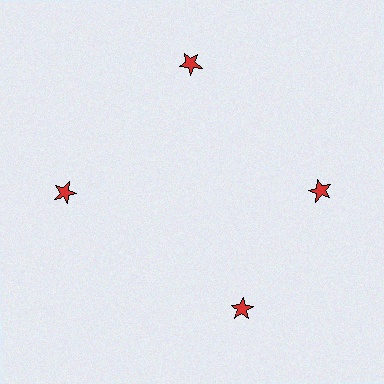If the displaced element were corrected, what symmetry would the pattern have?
It would have 4-fold rotational symmetry — the pattern would map onto itself every 90 degrees.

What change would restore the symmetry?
The symmetry would be restored by rotating it back into even spacing with its neighbors so that all 4 stars sit at equal angles and equal distance from the center.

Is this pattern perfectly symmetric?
No. The 4 red stars are arranged in a ring, but one element near the 6 o'clock position is rotated out of alignment along the ring, breaking the 4-fold rotational symmetry.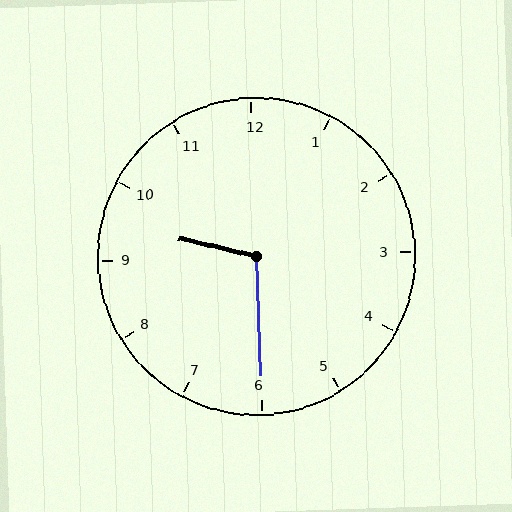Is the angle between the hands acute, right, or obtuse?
It is obtuse.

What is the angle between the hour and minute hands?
Approximately 105 degrees.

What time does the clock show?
9:30.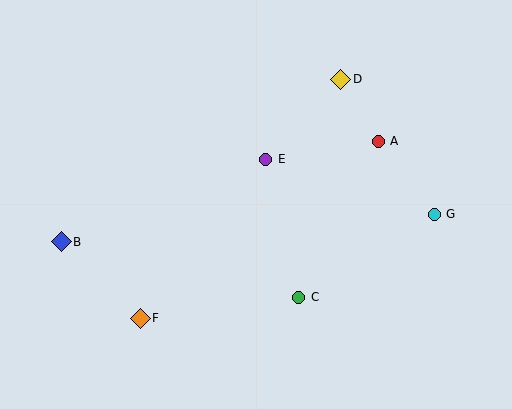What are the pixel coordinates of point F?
Point F is at (140, 318).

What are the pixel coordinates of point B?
Point B is at (61, 242).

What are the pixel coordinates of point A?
Point A is at (378, 141).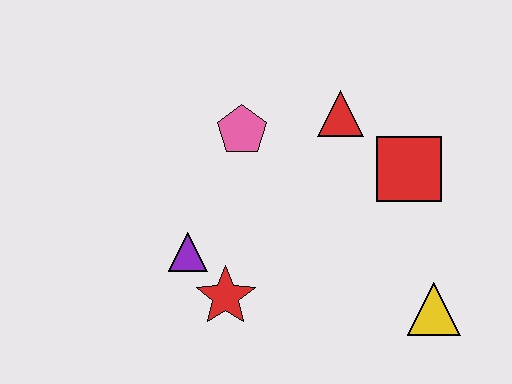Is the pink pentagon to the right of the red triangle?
No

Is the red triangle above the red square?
Yes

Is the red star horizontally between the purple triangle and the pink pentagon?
Yes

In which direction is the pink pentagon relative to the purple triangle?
The pink pentagon is above the purple triangle.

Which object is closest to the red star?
The purple triangle is closest to the red star.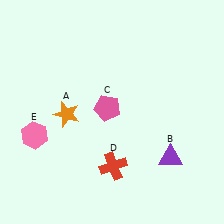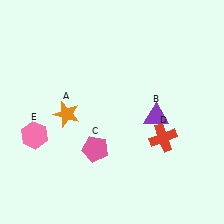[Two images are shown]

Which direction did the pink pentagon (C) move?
The pink pentagon (C) moved down.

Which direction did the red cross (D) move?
The red cross (D) moved right.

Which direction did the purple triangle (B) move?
The purple triangle (B) moved up.